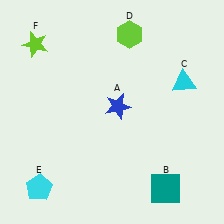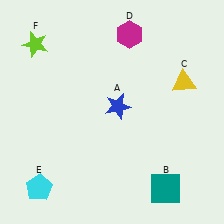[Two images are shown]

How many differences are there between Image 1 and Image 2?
There are 2 differences between the two images.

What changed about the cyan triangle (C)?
In Image 1, C is cyan. In Image 2, it changed to yellow.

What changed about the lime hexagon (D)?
In Image 1, D is lime. In Image 2, it changed to magenta.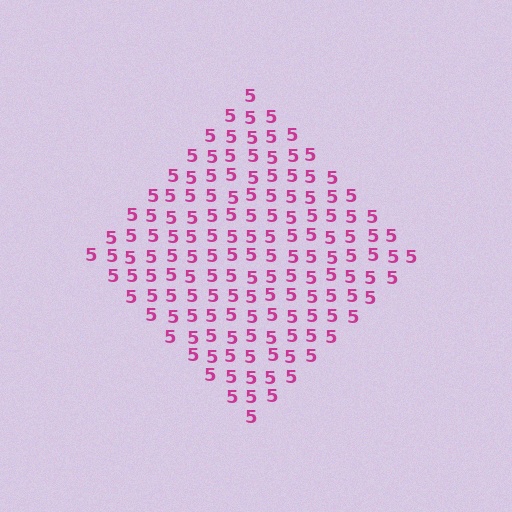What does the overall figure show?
The overall figure shows a diamond.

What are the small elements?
The small elements are digit 5's.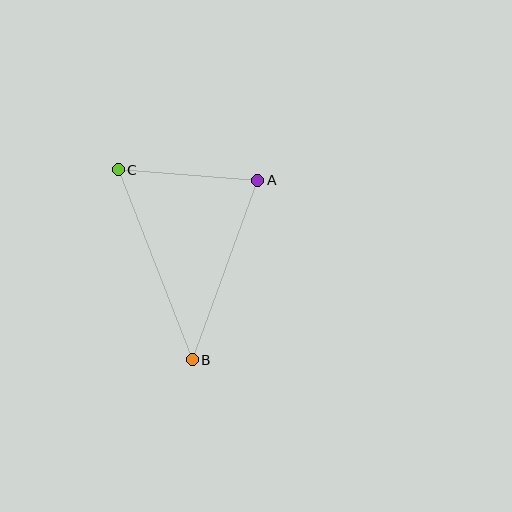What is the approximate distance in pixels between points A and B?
The distance between A and B is approximately 191 pixels.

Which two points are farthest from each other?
Points B and C are farthest from each other.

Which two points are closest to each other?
Points A and C are closest to each other.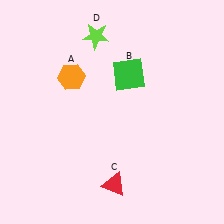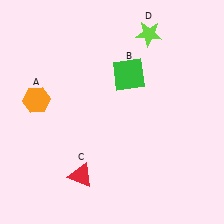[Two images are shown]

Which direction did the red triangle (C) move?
The red triangle (C) moved left.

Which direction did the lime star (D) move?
The lime star (D) moved right.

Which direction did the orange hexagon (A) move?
The orange hexagon (A) moved left.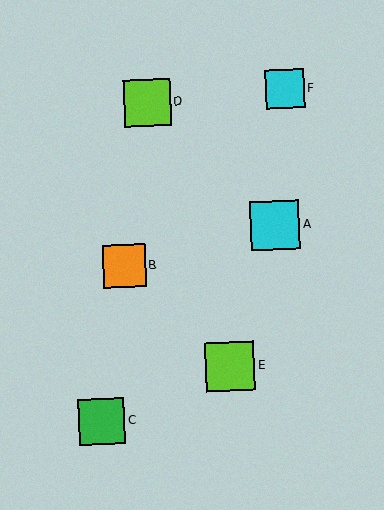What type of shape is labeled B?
Shape B is an orange square.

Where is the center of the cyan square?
The center of the cyan square is at (275, 225).